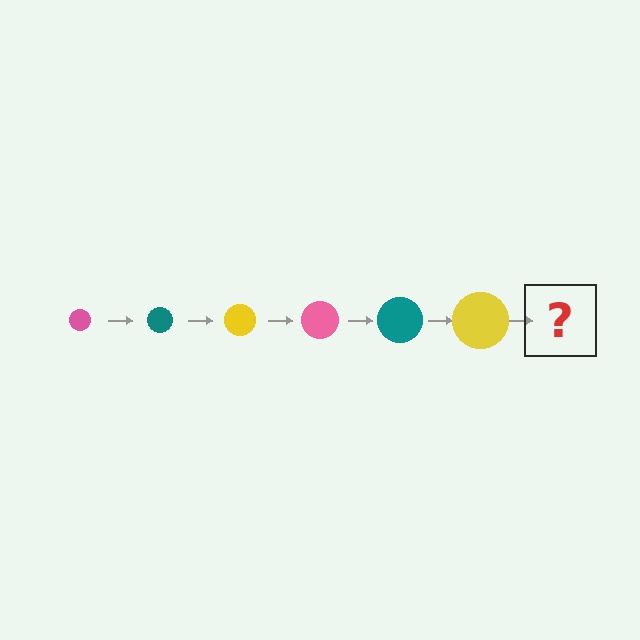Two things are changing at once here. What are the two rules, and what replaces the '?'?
The two rules are that the circle grows larger each step and the color cycles through pink, teal, and yellow. The '?' should be a pink circle, larger than the previous one.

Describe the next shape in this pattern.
It should be a pink circle, larger than the previous one.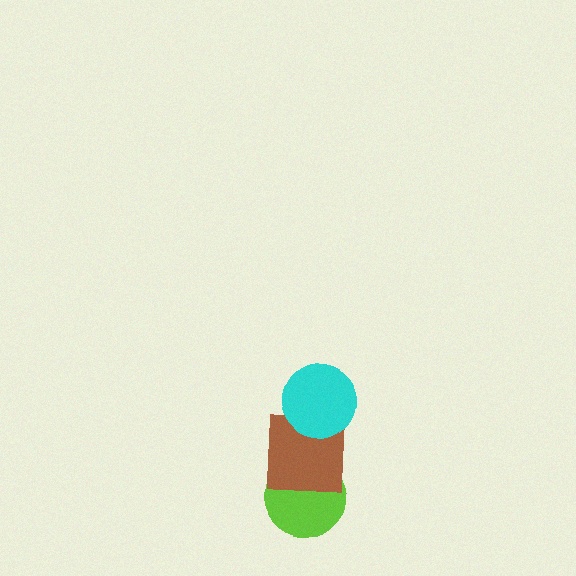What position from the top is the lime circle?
The lime circle is 3rd from the top.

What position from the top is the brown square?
The brown square is 2nd from the top.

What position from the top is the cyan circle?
The cyan circle is 1st from the top.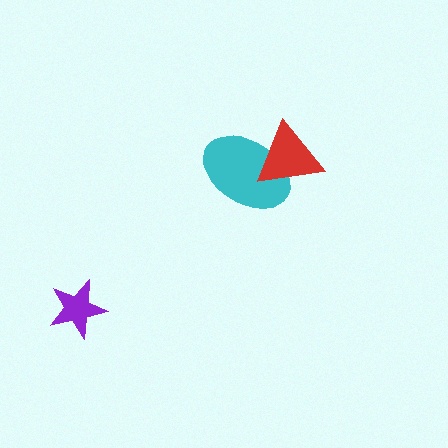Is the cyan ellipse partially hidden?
Yes, it is partially covered by another shape.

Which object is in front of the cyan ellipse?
The red triangle is in front of the cyan ellipse.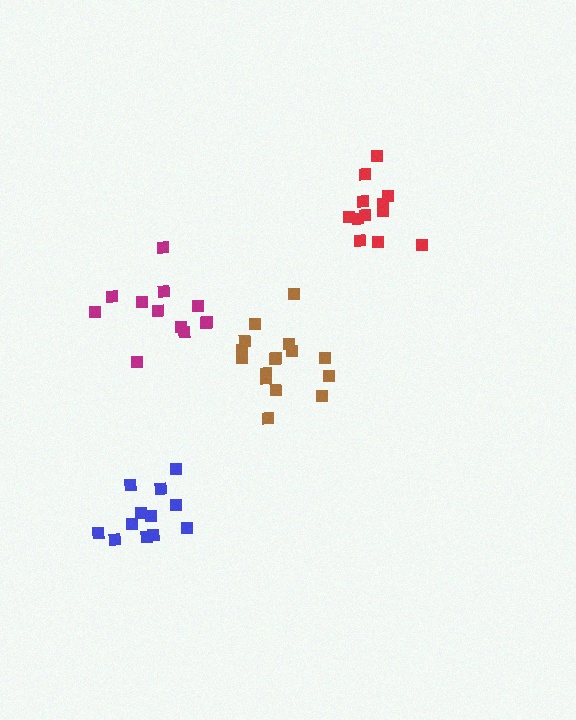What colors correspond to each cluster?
The clusters are colored: brown, red, magenta, blue.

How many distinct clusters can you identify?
There are 4 distinct clusters.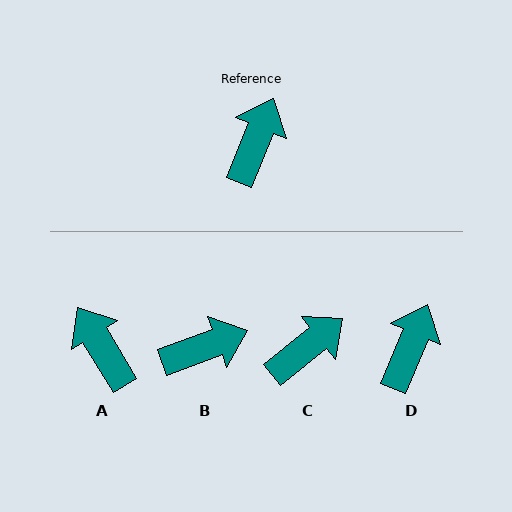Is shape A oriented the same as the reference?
No, it is off by about 54 degrees.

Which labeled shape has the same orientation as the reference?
D.